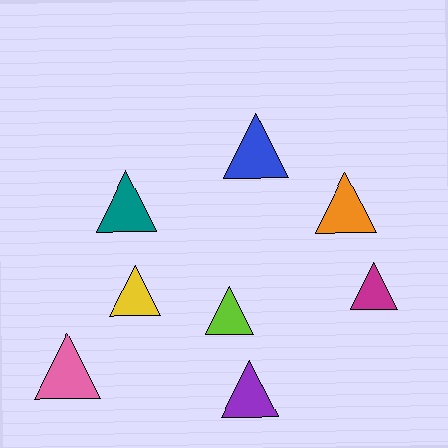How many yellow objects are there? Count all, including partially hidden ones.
There is 1 yellow object.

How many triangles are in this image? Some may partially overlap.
There are 8 triangles.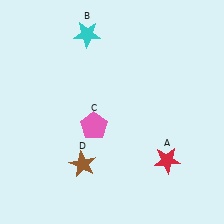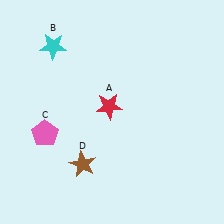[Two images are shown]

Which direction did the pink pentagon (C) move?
The pink pentagon (C) moved left.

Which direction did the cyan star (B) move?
The cyan star (B) moved left.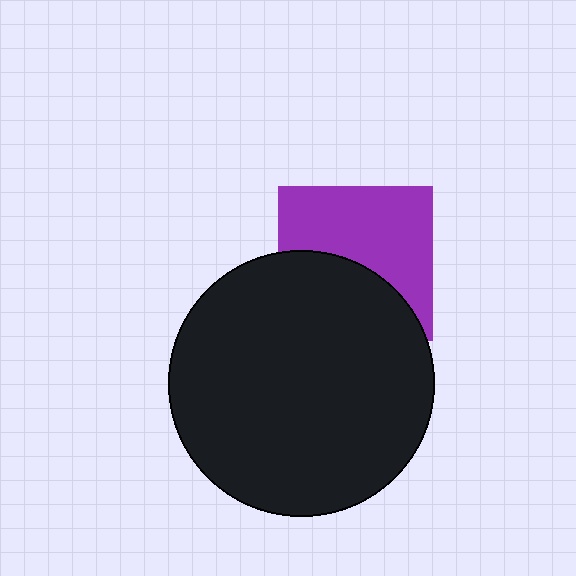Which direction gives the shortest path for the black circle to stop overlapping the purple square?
Moving down gives the shortest separation.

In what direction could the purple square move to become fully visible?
The purple square could move up. That would shift it out from behind the black circle entirely.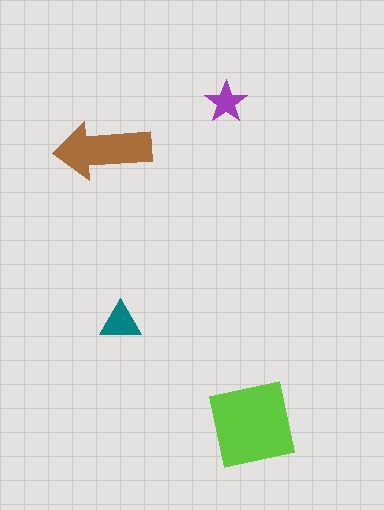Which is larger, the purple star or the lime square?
The lime square.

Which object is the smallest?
The purple star.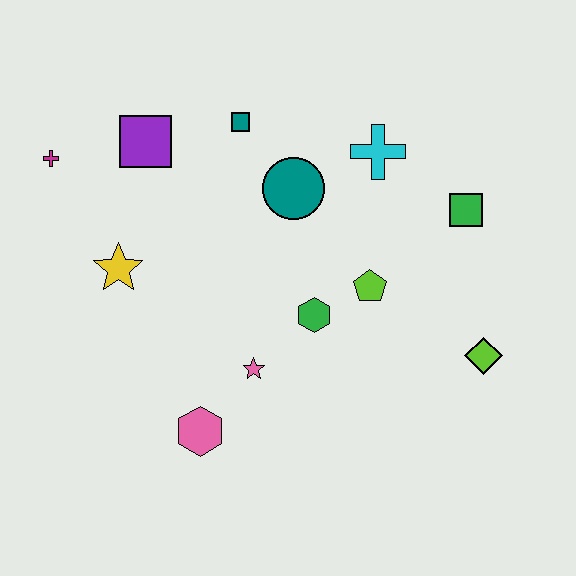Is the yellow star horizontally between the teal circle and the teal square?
No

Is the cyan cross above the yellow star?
Yes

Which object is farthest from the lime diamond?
The magenta cross is farthest from the lime diamond.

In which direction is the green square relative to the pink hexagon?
The green square is to the right of the pink hexagon.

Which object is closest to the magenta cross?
The purple square is closest to the magenta cross.